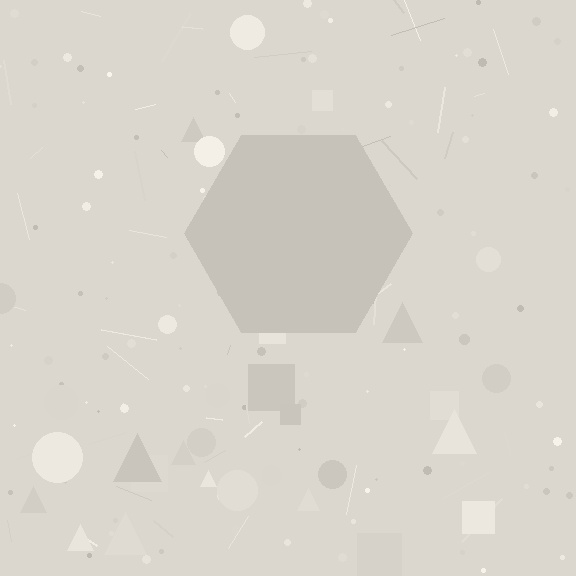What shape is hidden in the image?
A hexagon is hidden in the image.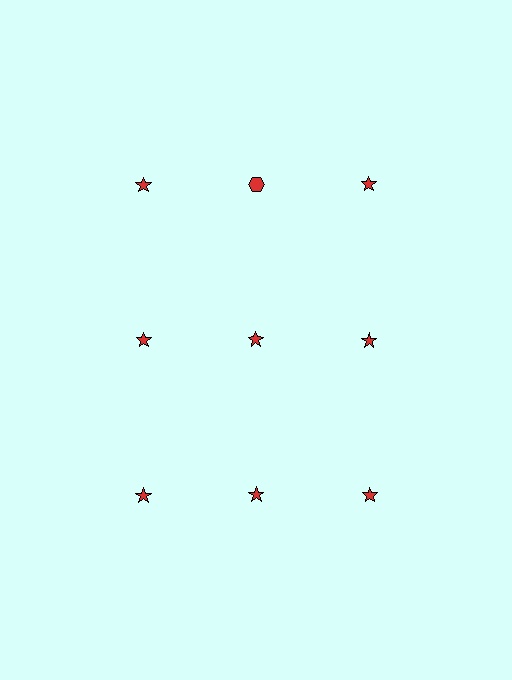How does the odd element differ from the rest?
It has a different shape: hexagon instead of star.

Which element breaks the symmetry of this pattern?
The red hexagon in the top row, second from left column breaks the symmetry. All other shapes are red stars.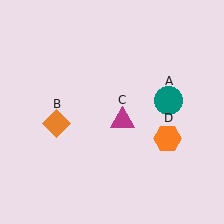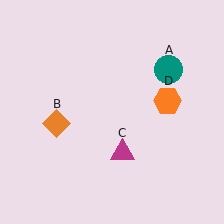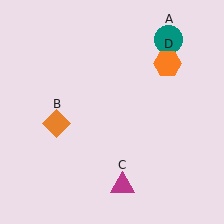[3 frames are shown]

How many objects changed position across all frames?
3 objects changed position: teal circle (object A), magenta triangle (object C), orange hexagon (object D).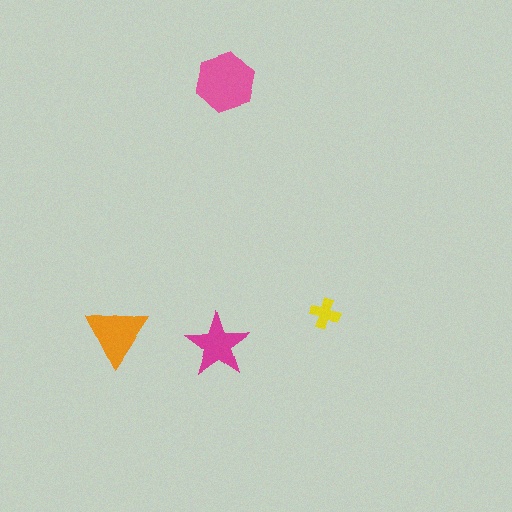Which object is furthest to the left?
The orange triangle is leftmost.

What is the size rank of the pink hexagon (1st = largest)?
1st.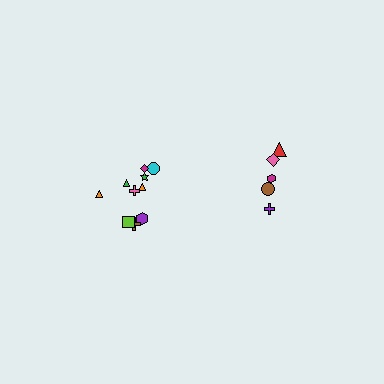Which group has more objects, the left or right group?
The left group.